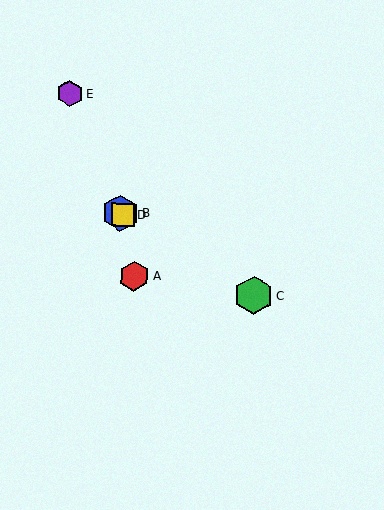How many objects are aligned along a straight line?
3 objects (B, C, D) are aligned along a straight line.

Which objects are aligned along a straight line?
Objects B, C, D are aligned along a straight line.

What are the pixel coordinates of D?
Object D is at (123, 214).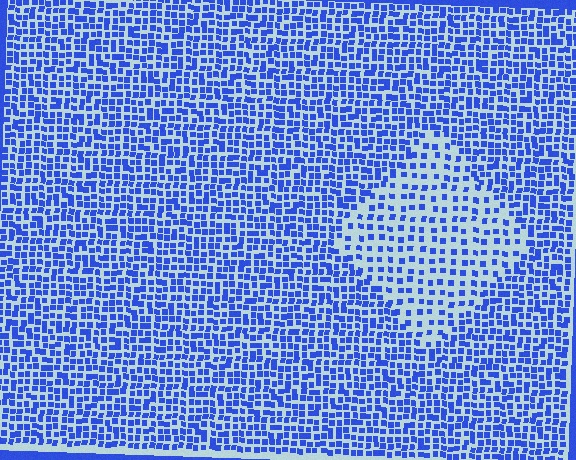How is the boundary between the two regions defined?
The boundary is defined by a change in element density (approximately 2.0x ratio). All elements are the same color, size, and shape.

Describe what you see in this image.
The image contains small blue elements arranged at two different densities. A diamond-shaped region is visible where the elements are less densely packed than the surrounding area.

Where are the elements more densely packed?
The elements are more densely packed outside the diamond boundary.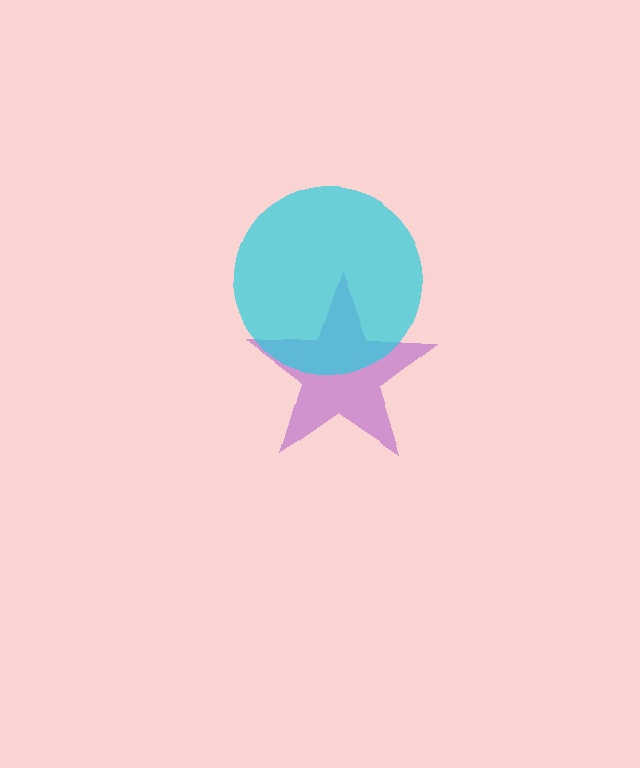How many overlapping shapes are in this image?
There are 2 overlapping shapes in the image.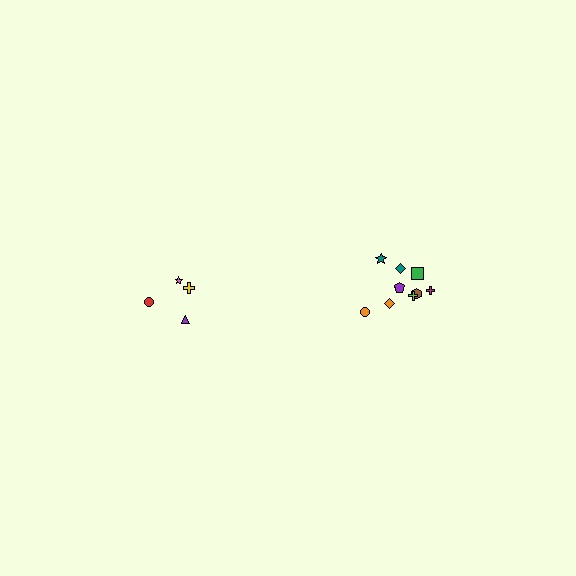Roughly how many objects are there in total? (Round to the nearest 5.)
Roughly 15 objects in total.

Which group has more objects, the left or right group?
The right group.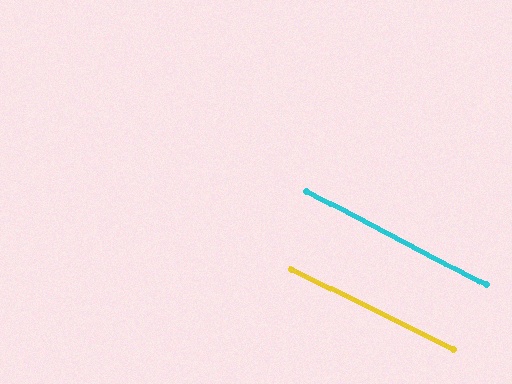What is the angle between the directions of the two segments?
Approximately 1 degree.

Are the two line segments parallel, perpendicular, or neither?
Parallel — their directions differ by only 1.3°.